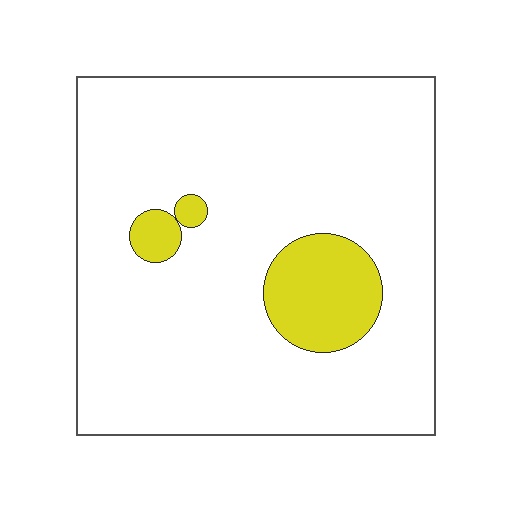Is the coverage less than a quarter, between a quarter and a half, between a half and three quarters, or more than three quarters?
Less than a quarter.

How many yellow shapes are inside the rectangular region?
3.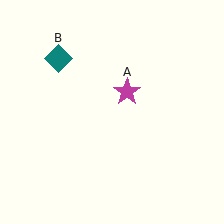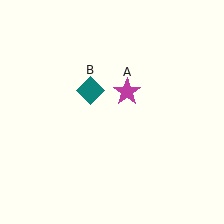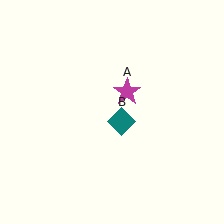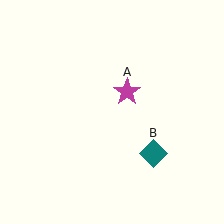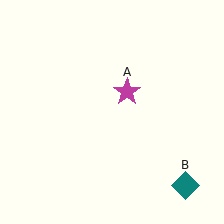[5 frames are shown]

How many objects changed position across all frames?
1 object changed position: teal diamond (object B).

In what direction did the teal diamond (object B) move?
The teal diamond (object B) moved down and to the right.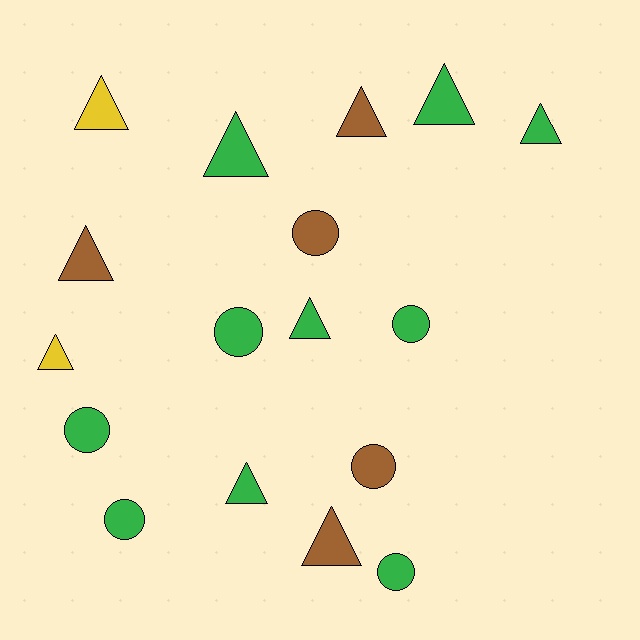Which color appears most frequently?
Green, with 10 objects.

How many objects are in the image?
There are 17 objects.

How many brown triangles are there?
There are 3 brown triangles.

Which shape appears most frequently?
Triangle, with 10 objects.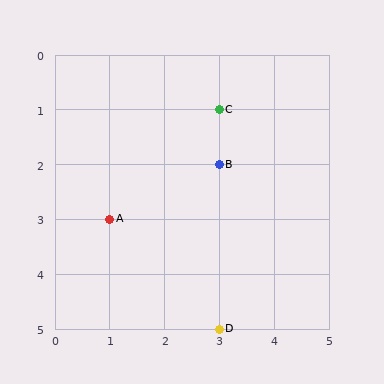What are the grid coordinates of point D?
Point D is at grid coordinates (3, 5).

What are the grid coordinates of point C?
Point C is at grid coordinates (3, 1).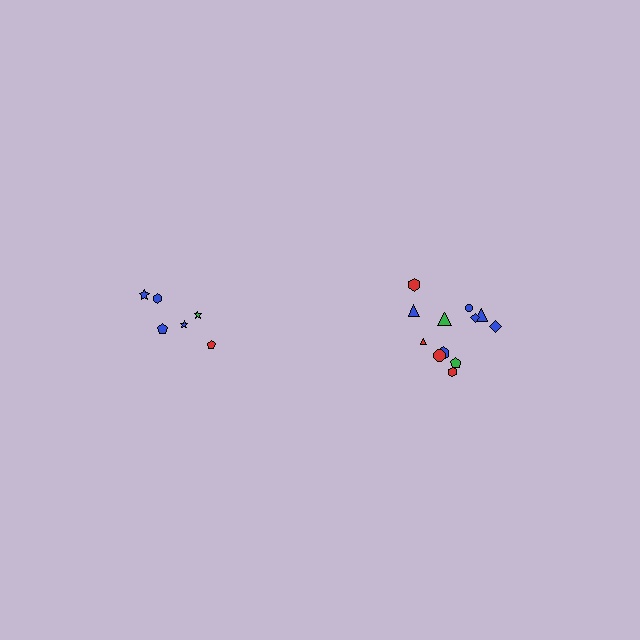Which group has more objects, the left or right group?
The right group.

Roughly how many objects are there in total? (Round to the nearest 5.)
Roughly 20 objects in total.